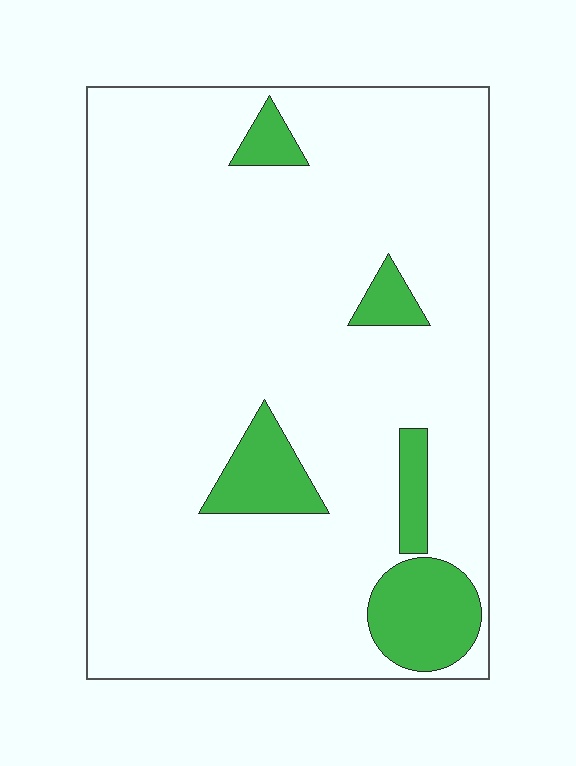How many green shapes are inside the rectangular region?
5.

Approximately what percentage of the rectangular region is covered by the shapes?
Approximately 10%.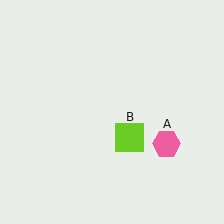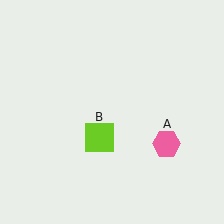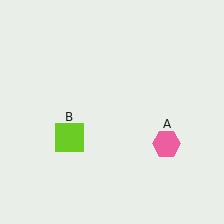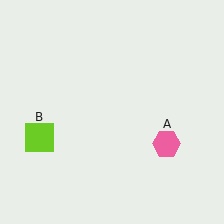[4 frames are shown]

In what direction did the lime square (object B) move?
The lime square (object B) moved left.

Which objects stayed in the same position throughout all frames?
Pink hexagon (object A) remained stationary.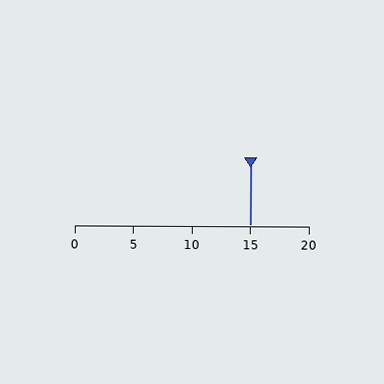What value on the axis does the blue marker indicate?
The marker indicates approximately 15.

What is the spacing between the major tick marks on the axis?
The major ticks are spaced 5 apart.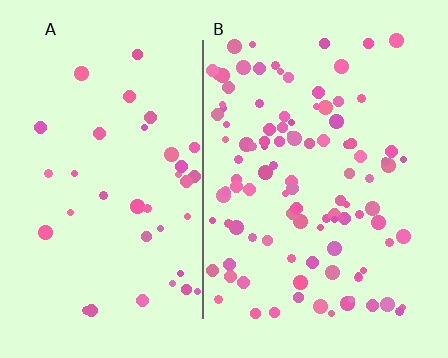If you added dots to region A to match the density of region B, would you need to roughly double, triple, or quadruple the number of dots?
Approximately triple.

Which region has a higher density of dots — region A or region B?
B (the right).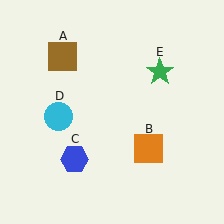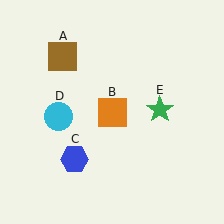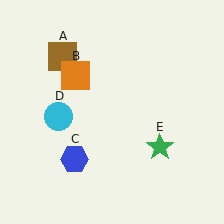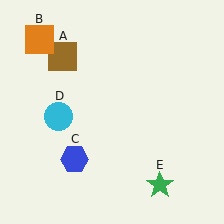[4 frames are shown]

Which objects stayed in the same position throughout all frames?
Brown square (object A) and blue hexagon (object C) and cyan circle (object D) remained stationary.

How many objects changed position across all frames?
2 objects changed position: orange square (object B), green star (object E).